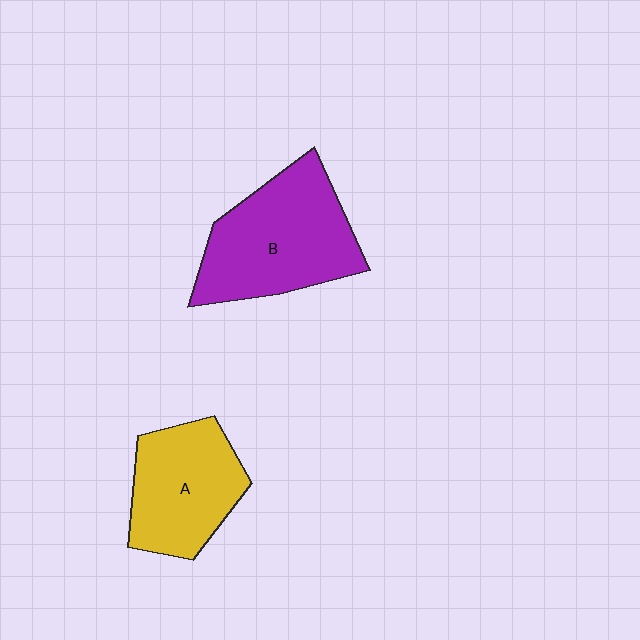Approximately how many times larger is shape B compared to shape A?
Approximately 1.3 times.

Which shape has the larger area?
Shape B (purple).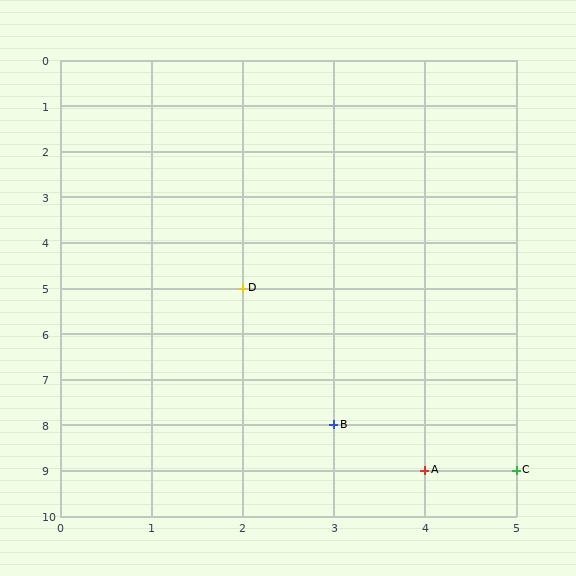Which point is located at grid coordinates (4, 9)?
Point A is at (4, 9).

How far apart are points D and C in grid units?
Points D and C are 3 columns and 4 rows apart (about 5.0 grid units diagonally).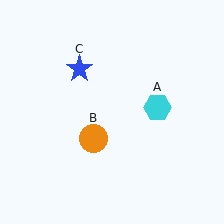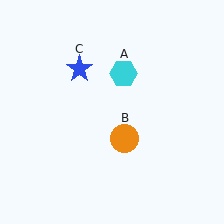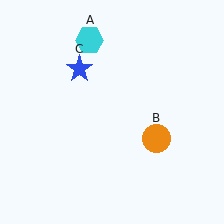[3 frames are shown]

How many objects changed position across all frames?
2 objects changed position: cyan hexagon (object A), orange circle (object B).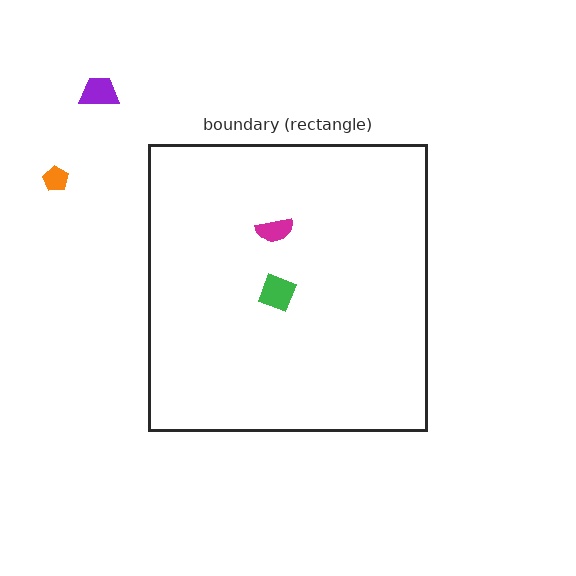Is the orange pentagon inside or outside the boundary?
Outside.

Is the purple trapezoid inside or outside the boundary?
Outside.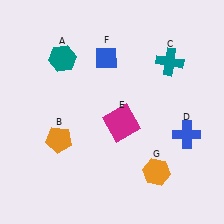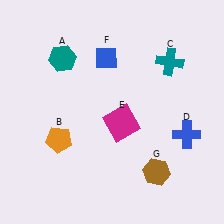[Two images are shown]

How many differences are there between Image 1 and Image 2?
There is 1 difference between the two images.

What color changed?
The hexagon (G) changed from orange in Image 1 to brown in Image 2.